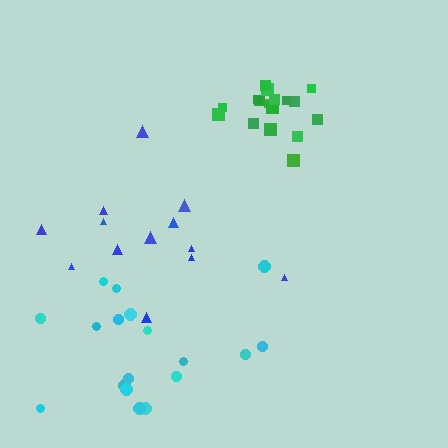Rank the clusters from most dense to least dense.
green, cyan, blue.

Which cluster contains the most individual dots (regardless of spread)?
Cyan (18).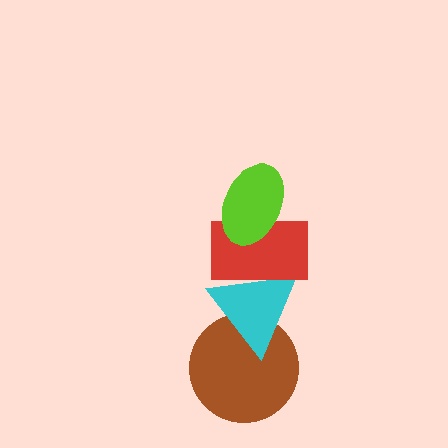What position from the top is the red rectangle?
The red rectangle is 2nd from the top.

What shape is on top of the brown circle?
The cyan triangle is on top of the brown circle.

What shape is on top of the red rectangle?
The lime ellipse is on top of the red rectangle.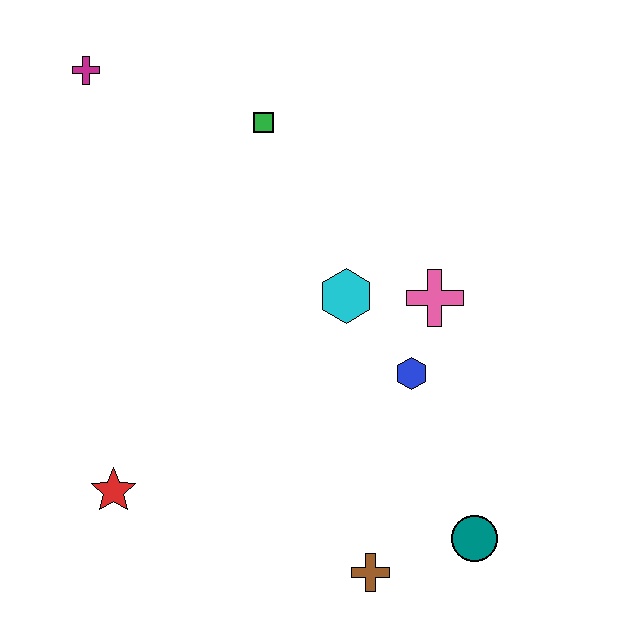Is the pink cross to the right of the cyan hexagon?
Yes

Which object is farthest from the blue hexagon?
The magenta cross is farthest from the blue hexagon.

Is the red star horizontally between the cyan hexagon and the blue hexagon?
No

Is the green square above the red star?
Yes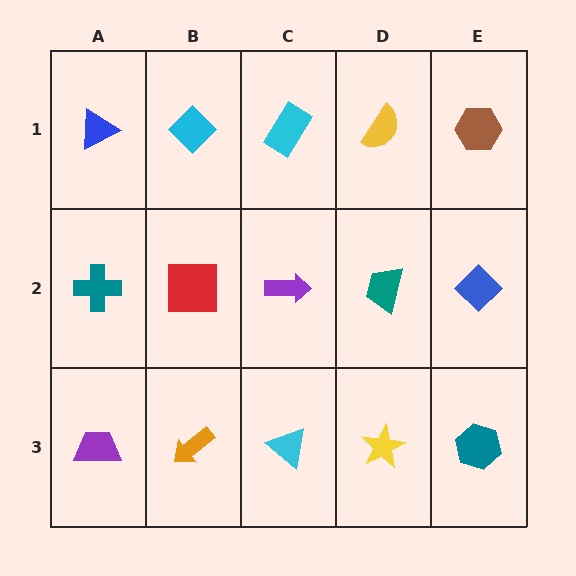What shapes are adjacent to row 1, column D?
A teal trapezoid (row 2, column D), a cyan rectangle (row 1, column C), a brown hexagon (row 1, column E).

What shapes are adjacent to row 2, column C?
A cyan rectangle (row 1, column C), a cyan triangle (row 3, column C), a red square (row 2, column B), a teal trapezoid (row 2, column D).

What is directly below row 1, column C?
A purple arrow.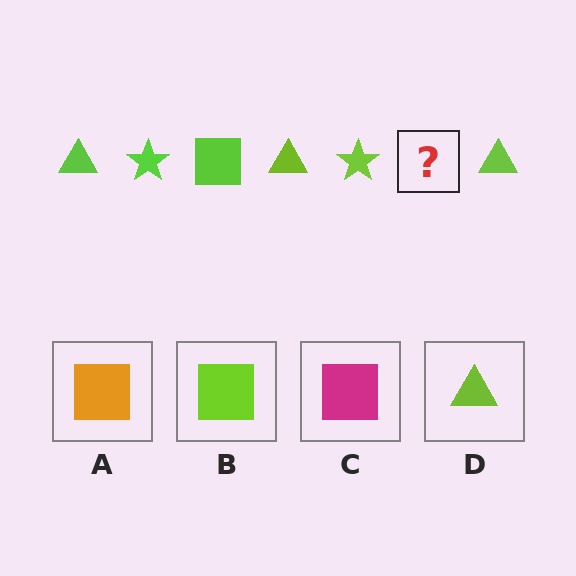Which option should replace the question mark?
Option B.